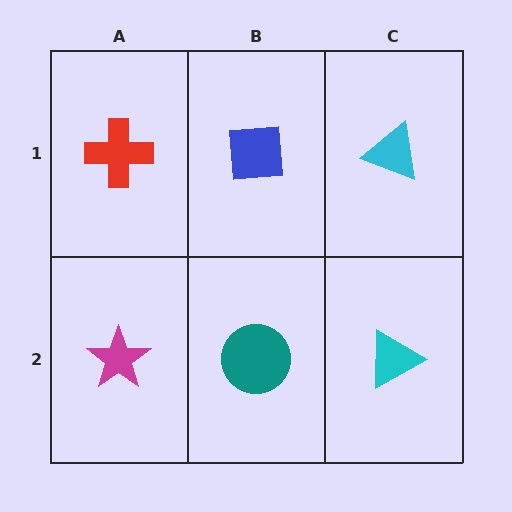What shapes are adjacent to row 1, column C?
A cyan triangle (row 2, column C), a blue square (row 1, column B).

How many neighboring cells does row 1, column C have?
2.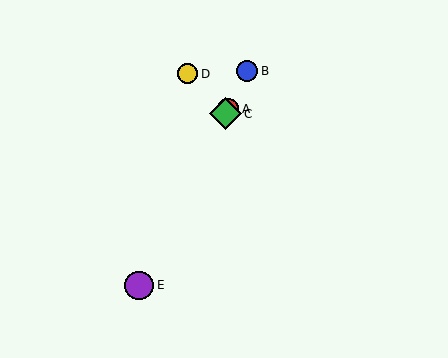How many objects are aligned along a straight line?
4 objects (A, B, C, E) are aligned along a straight line.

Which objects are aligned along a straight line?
Objects A, B, C, E are aligned along a straight line.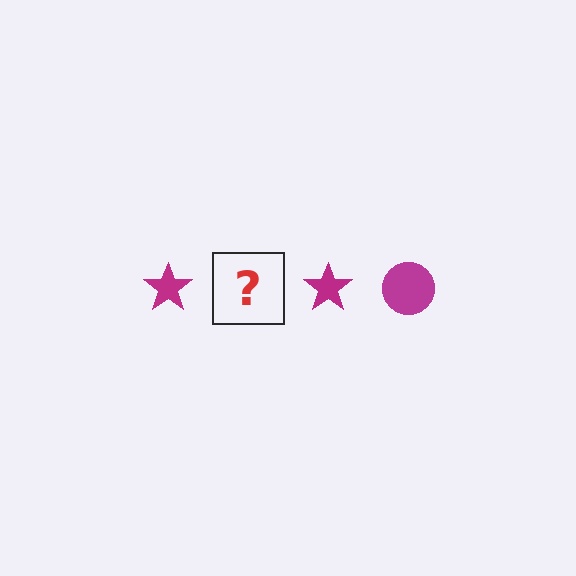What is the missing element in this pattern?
The missing element is a magenta circle.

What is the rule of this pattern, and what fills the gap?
The rule is that the pattern cycles through star, circle shapes in magenta. The gap should be filled with a magenta circle.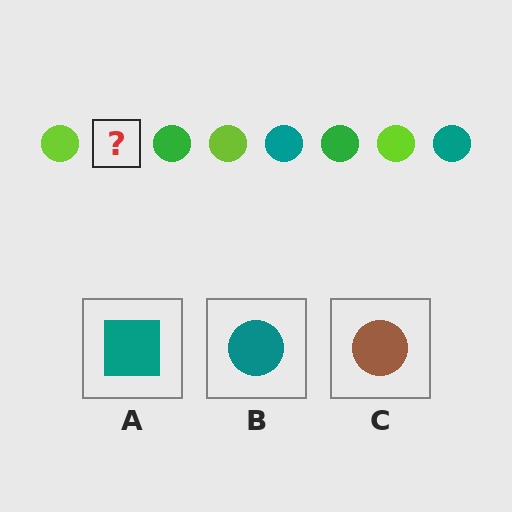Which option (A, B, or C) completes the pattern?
B.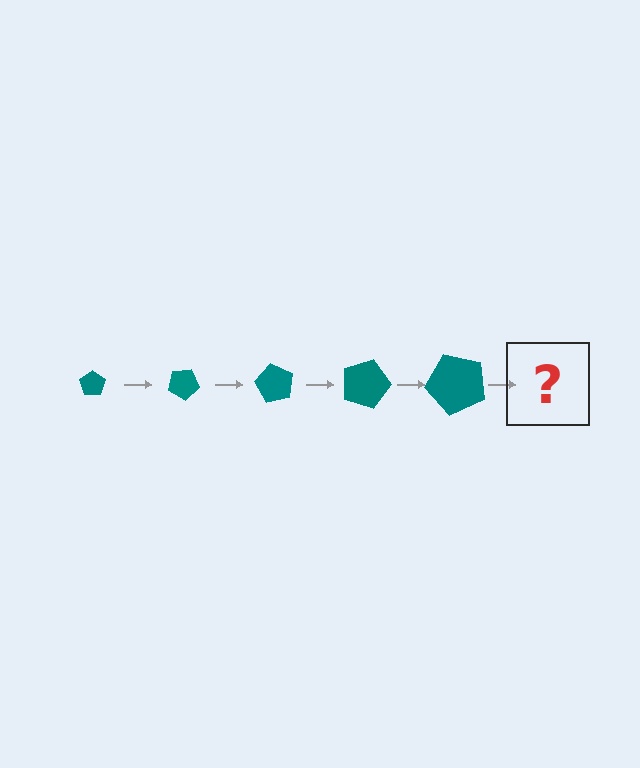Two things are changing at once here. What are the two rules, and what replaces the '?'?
The two rules are that the pentagon grows larger each step and it rotates 30 degrees each step. The '?' should be a pentagon, larger than the previous one and rotated 150 degrees from the start.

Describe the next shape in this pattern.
It should be a pentagon, larger than the previous one and rotated 150 degrees from the start.